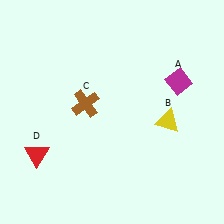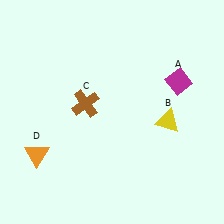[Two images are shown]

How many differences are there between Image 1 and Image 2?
There is 1 difference between the two images.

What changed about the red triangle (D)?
In Image 1, D is red. In Image 2, it changed to orange.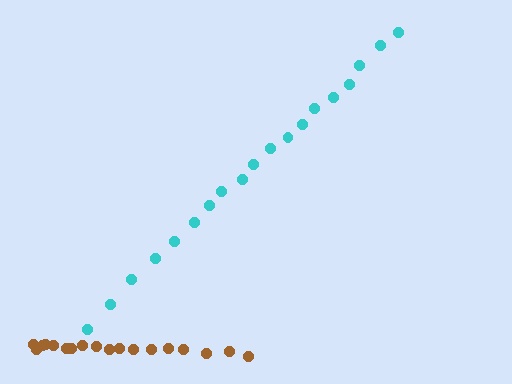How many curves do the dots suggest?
There are 2 distinct paths.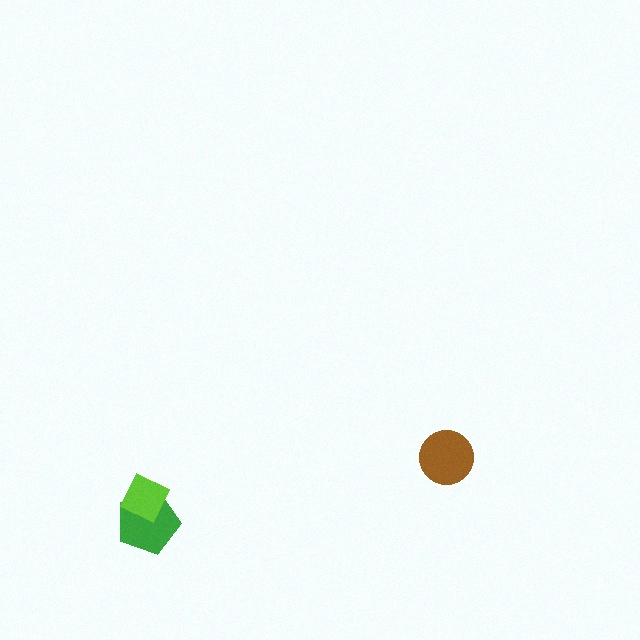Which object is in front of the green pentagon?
The lime diamond is in front of the green pentagon.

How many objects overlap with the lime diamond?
1 object overlaps with the lime diamond.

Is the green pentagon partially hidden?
Yes, it is partially covered by another shape.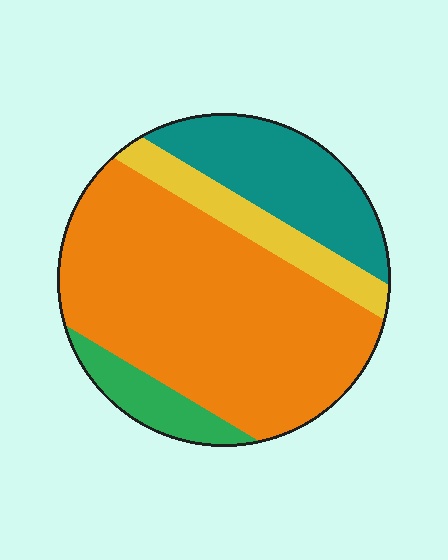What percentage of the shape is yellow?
Yellow covers 11% of the shape.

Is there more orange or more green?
Orange.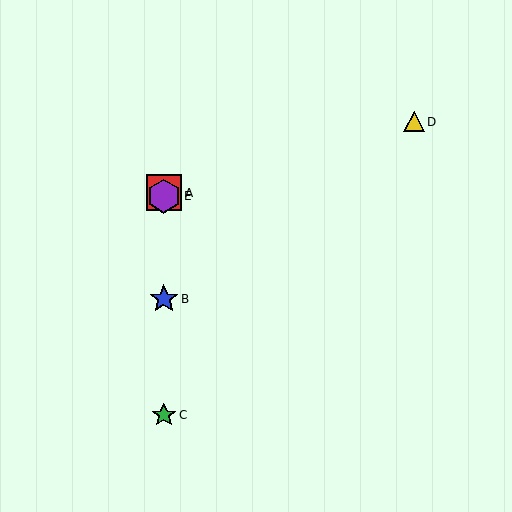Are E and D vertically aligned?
No, E is at x≈164 and D is at x≈414.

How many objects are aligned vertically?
4 objects (A, B, C, E) are aligned vertically.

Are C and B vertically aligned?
Yes, both are at x≈164.